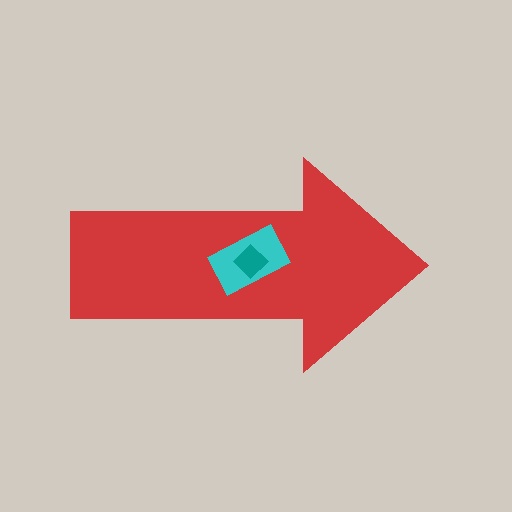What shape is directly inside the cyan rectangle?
The teal diamond.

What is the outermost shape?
The red arrow.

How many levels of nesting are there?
3.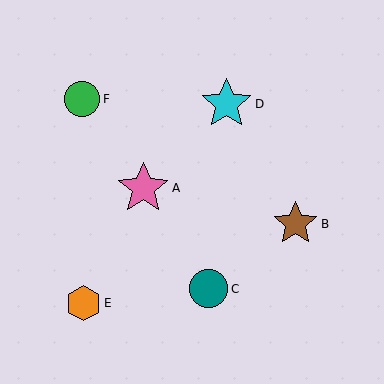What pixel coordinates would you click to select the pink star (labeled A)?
Click at (143, 188) to select the pink star A.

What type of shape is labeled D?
Shape D is a cyan star.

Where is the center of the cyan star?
The center of the cyan star is at (227, 104).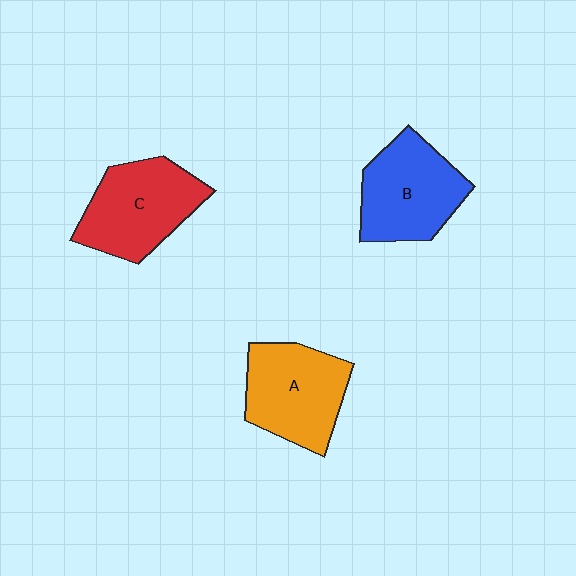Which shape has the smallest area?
Shape B (blue).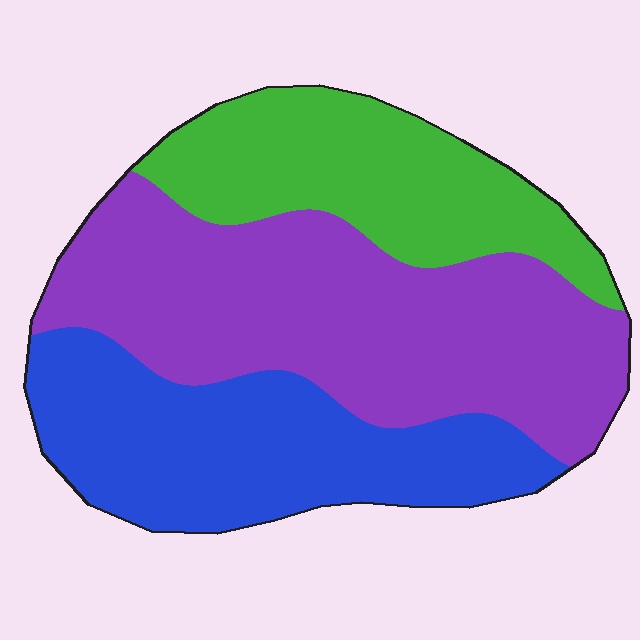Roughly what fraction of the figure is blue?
Blue covers 31% of the figure.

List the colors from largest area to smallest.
From largest to smallest: purple, blue, green.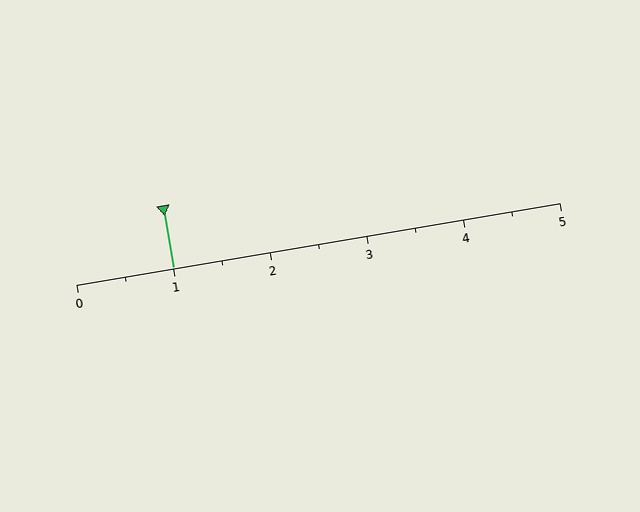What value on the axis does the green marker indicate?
The marker indicates approximately 1.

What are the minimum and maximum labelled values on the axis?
The axis runs from 0 to 5.